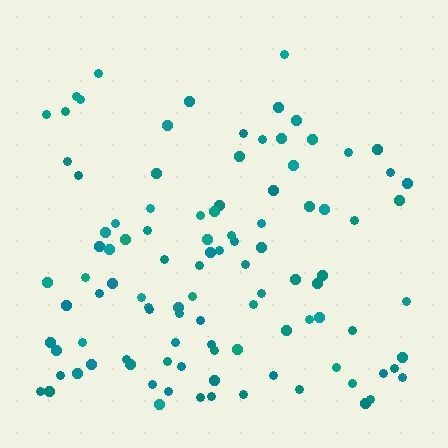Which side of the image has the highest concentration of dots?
The bottom.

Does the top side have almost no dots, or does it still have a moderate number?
Still a moderate number, just noticeably fewer than the bottom.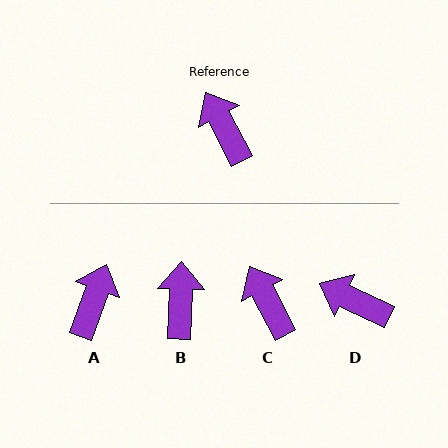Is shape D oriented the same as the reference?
No, it is off by about 37 degrees.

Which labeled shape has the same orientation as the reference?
C.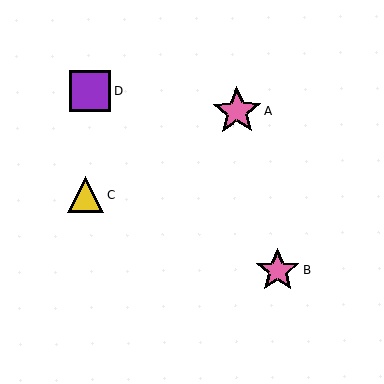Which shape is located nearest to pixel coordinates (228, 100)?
The pink star (labeled A) at (237, 111) is nearest to that location.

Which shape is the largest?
The pink star (labeled A) is the largest.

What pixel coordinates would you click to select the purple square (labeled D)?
Click at (90, 91) to select the purple square D.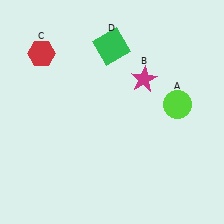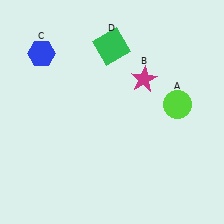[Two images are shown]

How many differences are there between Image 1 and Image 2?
There is 1 difference between the two images.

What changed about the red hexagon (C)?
In Image 1, C is red. In Image 2, it changed to blue.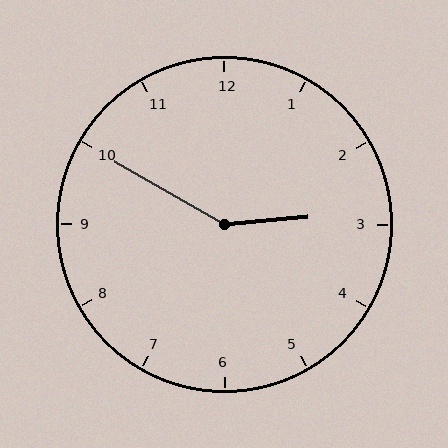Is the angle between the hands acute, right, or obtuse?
It is obtuse.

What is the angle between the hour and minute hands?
Approximately 145 degrees.